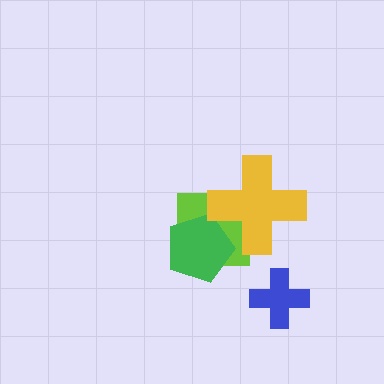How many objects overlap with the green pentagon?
2 objects overlap with the green pentagon.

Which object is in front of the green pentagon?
The yellow cross is in front of the green pentagon.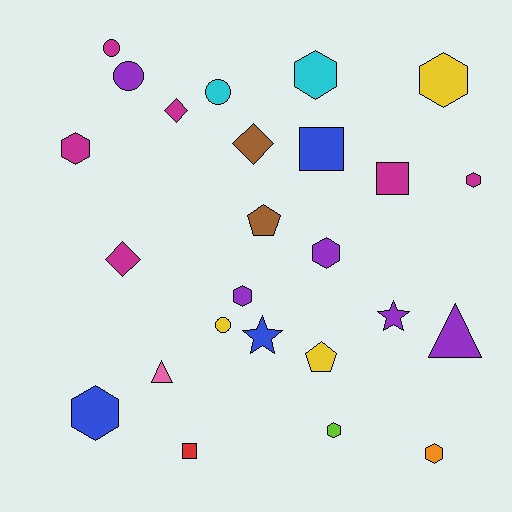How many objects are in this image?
There are 25 objects.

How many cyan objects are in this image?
There are 2 cyan objects.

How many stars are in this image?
There are 2 stars.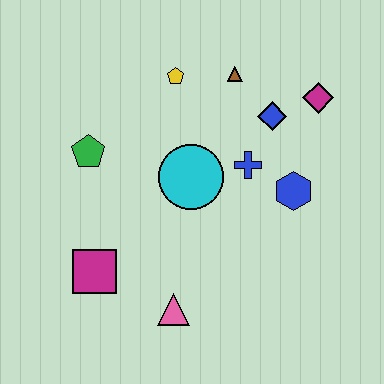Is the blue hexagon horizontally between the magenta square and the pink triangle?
No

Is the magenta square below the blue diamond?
Yes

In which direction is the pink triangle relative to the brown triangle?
The pink triangle is below the brown triangle.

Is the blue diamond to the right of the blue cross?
Yes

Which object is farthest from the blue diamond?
The magenta square is farthest from the blue diamond.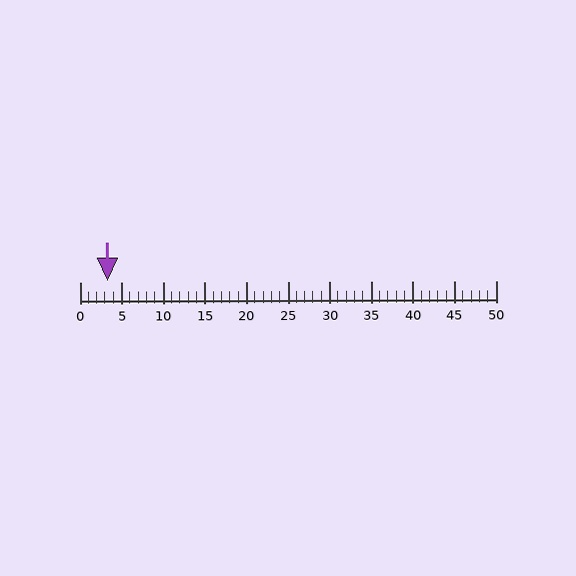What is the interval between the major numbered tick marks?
The major tick marks are spaced 5 units apart.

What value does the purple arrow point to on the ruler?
The purple arrow points to approximately 3.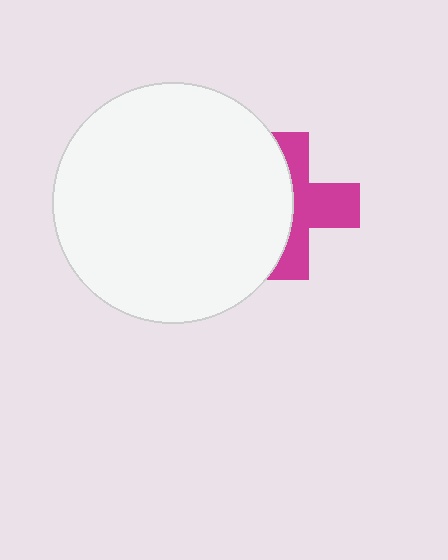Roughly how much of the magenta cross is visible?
About half of it is visible (roughly 51%).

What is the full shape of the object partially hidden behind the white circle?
The partially hidden object is a magenta cross.